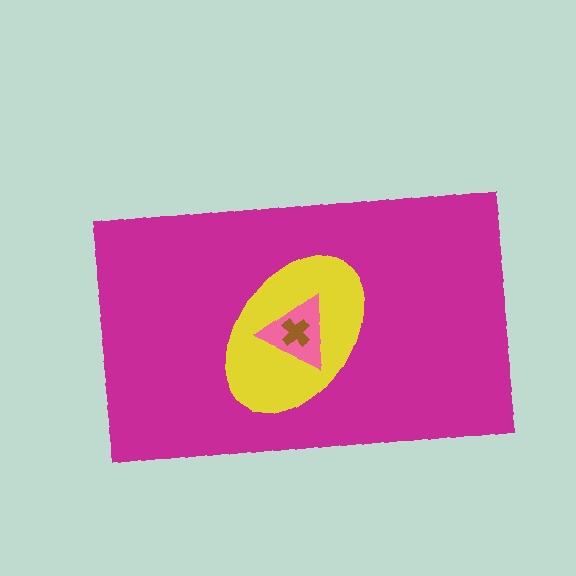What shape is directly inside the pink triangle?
The brown cross.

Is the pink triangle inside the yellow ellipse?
Yes.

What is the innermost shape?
The brown cross.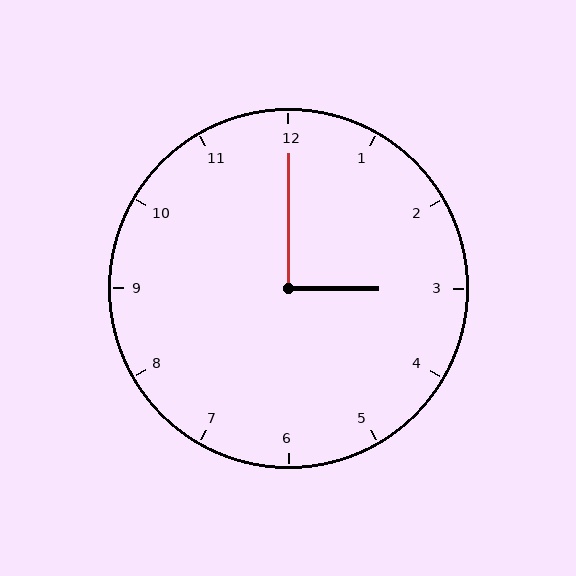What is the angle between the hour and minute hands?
Approximately 90 degrees.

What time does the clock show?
3:00.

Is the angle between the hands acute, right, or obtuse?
It is right.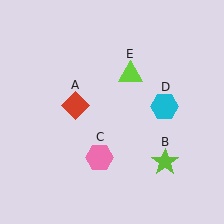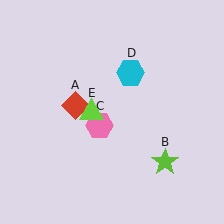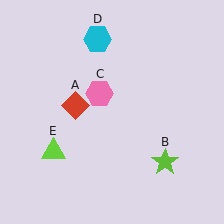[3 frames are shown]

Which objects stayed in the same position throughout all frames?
Red diamond (object A) and lime star (object B) remained stationary.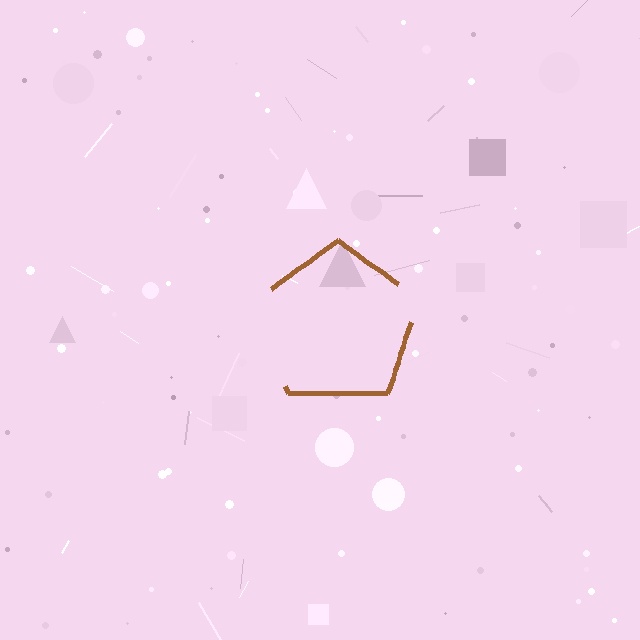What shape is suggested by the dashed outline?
The dashed outline suggests a pentagon.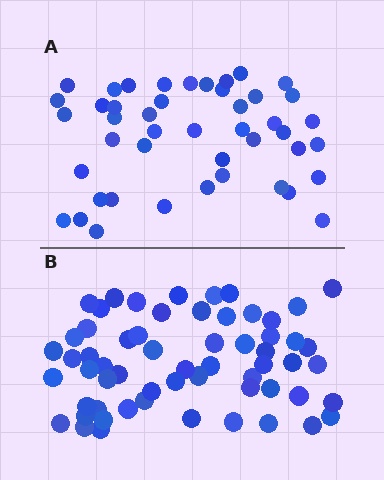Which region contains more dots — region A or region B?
Region B (the bottom region) has more dots.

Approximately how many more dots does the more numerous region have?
Region B has approximately 15 more dots than region A.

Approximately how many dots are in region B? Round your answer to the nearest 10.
About 60 dots.